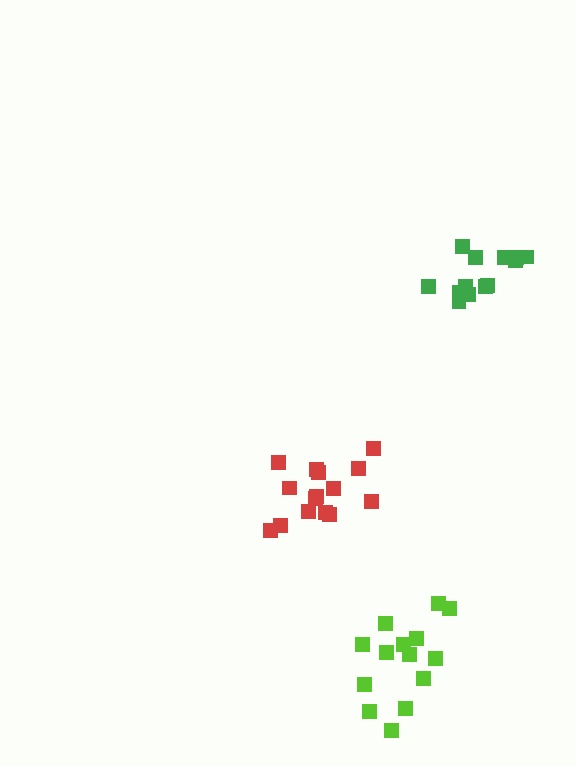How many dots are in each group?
Group 1: 13 dots, Group 2: 15 dots, Group 3: 14 dots (42 total).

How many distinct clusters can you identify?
There are 3 distinct clusters.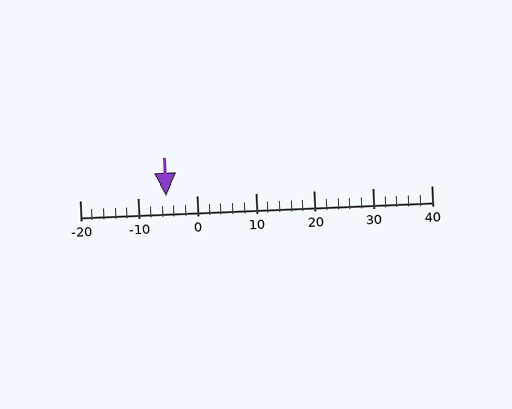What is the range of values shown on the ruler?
The ruler shows values from -20 to 40.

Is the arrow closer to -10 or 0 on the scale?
The arrow is closer to -10.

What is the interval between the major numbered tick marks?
The major tick marks are spaced 10 units apart.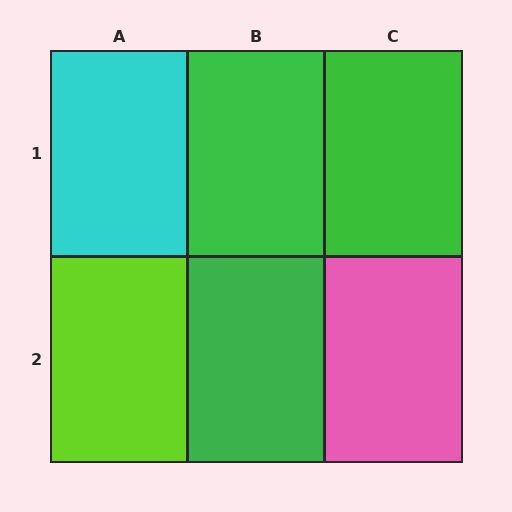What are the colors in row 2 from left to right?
Lime, green, pink.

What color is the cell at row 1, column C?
Green.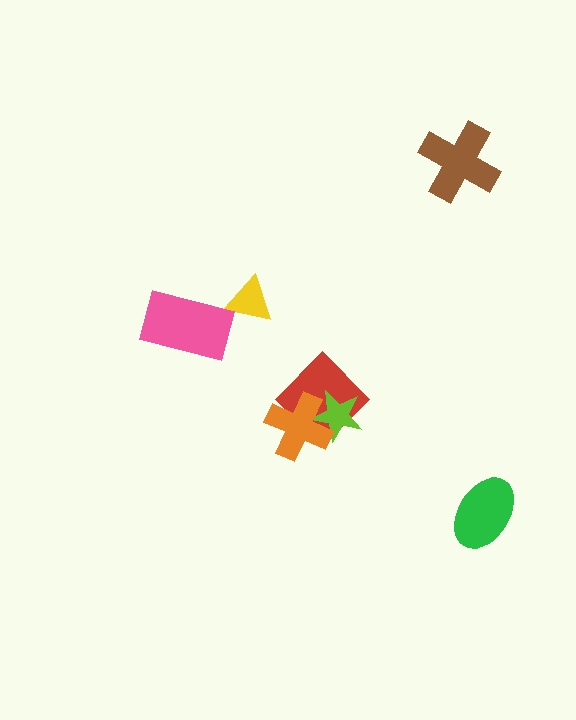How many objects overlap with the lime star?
2 objects overlap with the lime star.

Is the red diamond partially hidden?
Yes, it is partially covered by another shape.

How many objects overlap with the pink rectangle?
0 objects overlap with the pink rectangle.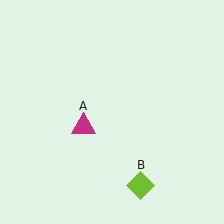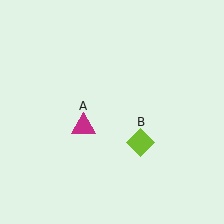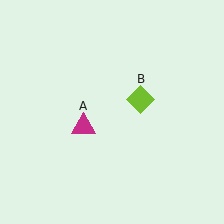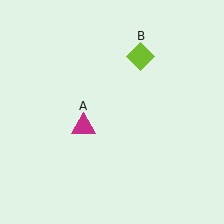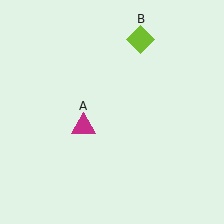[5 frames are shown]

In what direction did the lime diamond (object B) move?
The lime diamond (object B) moved up.